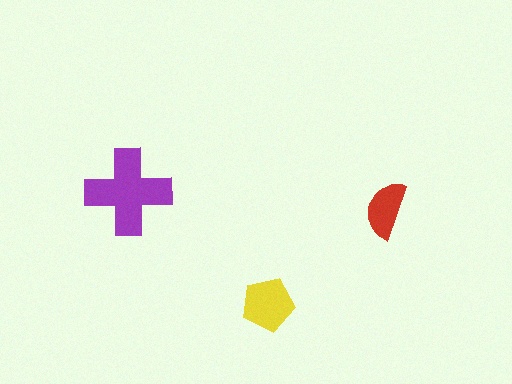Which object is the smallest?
The red semicircle.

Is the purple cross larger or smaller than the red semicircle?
Larger.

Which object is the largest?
The purple cross.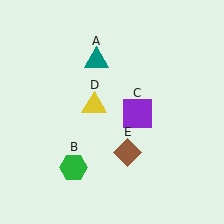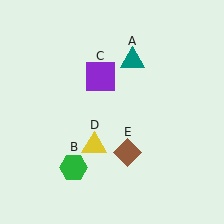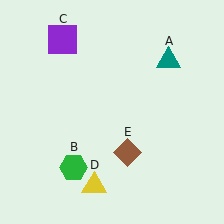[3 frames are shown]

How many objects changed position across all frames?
3 objects changed position: teal triangle (object A), purple square (object C), yellow triangle (object D).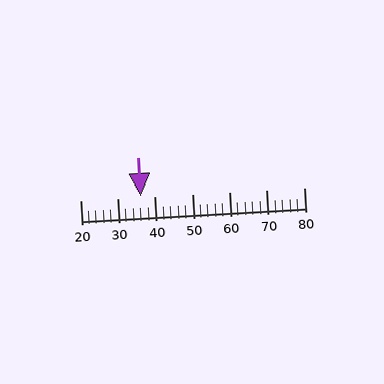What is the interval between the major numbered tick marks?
The major tick marks are spaced 10 units apart.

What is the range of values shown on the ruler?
The ruler shows values from 20 to 80.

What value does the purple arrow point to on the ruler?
The purple arrow points to approximately 36.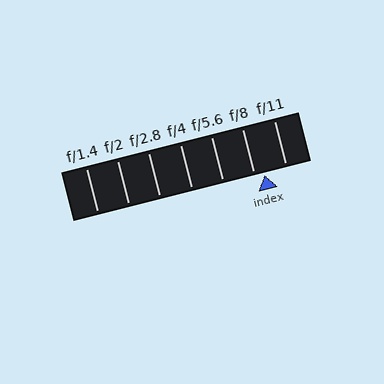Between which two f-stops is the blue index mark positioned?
The index mark is between f/8 and f/11.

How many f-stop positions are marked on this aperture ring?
There are 7 f-stop positions marked.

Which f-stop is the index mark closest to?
The index mark is closest to f/8.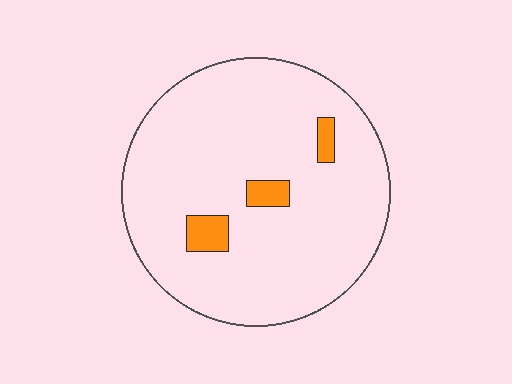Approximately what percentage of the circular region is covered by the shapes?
Approximately 5%.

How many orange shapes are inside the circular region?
3.